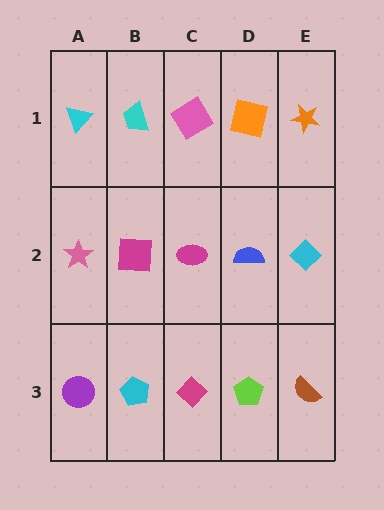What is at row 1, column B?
A cyan trapezoid.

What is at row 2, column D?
A blue semicircle.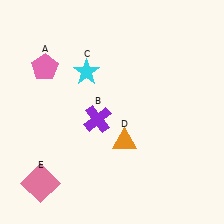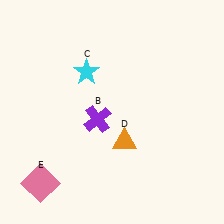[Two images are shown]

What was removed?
The pink pentagon (A) was removed in Image 2.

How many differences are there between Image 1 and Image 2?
There is 1 difference between the two images.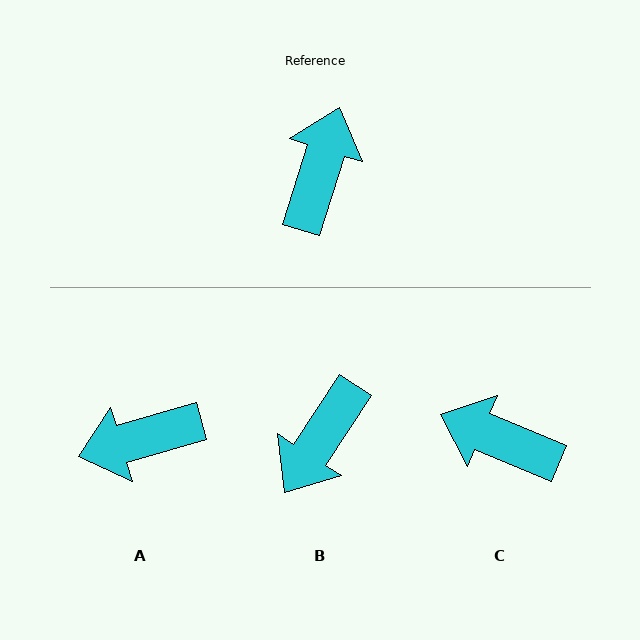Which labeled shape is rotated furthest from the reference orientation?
B, about 164 degrees away.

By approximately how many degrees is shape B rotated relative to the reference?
Approximately 164 degrees counter-clockwise.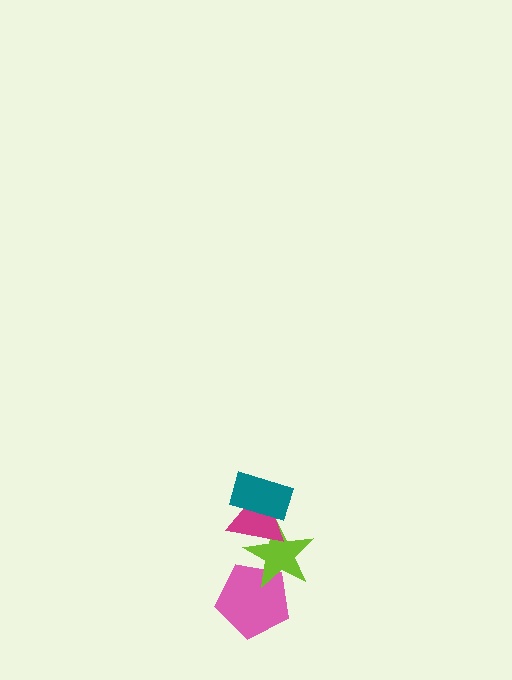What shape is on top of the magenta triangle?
The teal rectangle is on top of the magenta triangle.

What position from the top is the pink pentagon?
The pink pentagon is 4th from the top.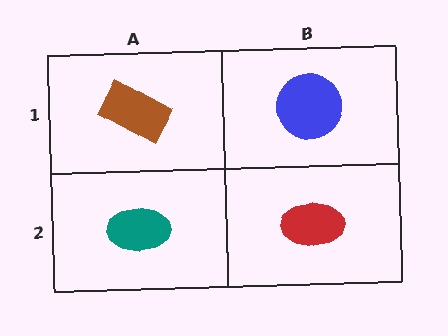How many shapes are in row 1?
2 shapes.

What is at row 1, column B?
A blue circle.